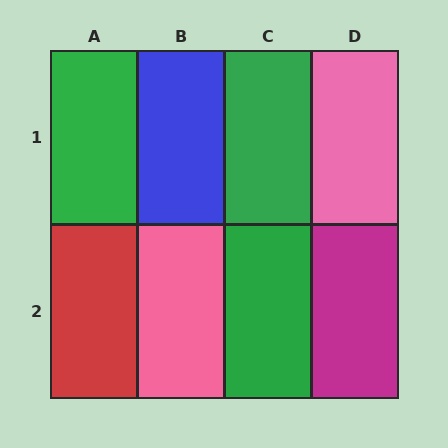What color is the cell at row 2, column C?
Green.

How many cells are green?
3 cells are green.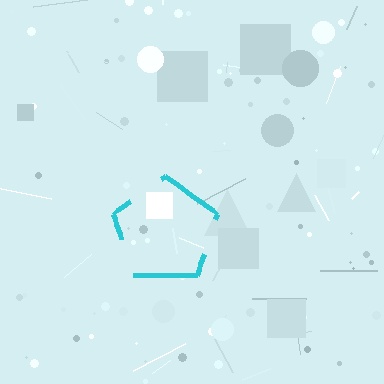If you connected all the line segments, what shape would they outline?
They would outline a pentagon.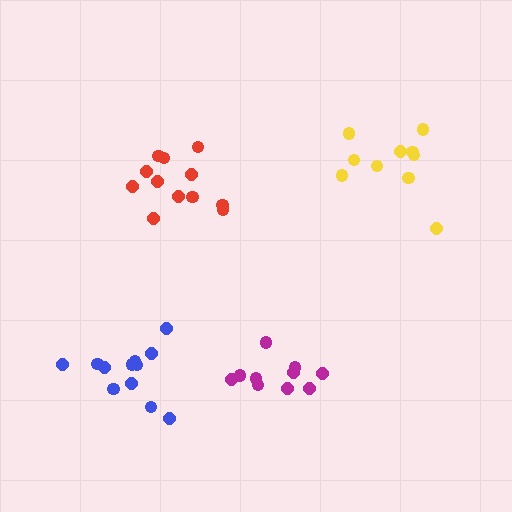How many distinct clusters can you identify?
There are 4 distinct clusters.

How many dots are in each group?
Group 1: 12 dots, Group 2: 12 dots, Group 3: 10 dots, Group 4: 10 dots (44 total).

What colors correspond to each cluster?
The clusters are colored: blue, red, magenta, yellow.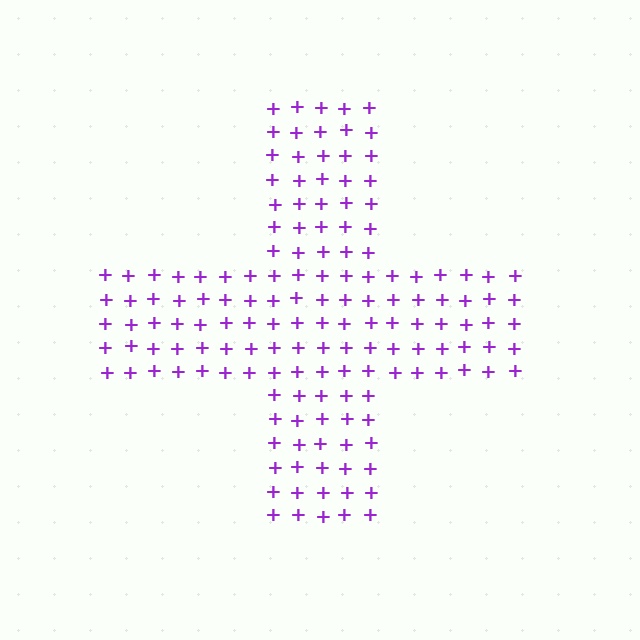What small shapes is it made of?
It is made of small plus signs.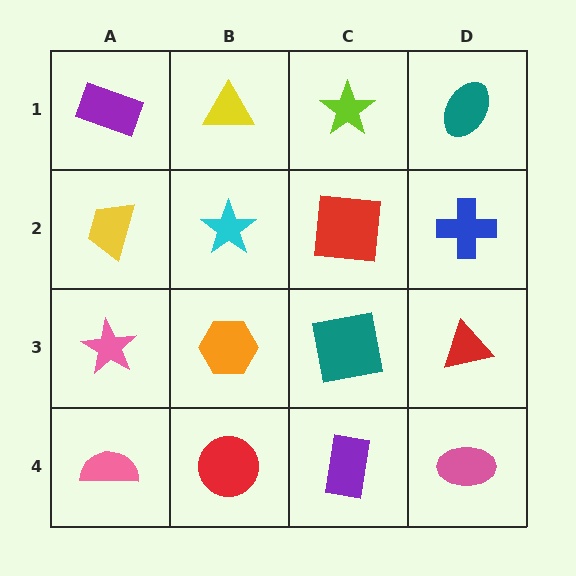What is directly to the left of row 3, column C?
An orange hexagon.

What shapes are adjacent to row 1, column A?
A yellow trapezoid (row 2, column A), a yellow triangle (row 1, column B).